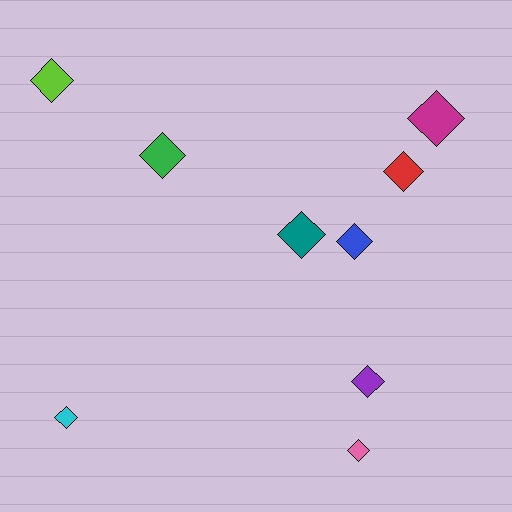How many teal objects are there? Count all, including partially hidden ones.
There is 1 teal object.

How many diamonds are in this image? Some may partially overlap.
There are 9 diamonds.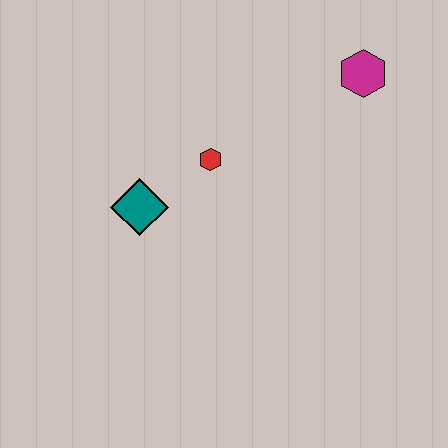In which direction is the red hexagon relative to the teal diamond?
The red hexagon is to the right of the teal diamond.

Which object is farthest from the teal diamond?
The magenta hexagon is farthest from the teal diamond.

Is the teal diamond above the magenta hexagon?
No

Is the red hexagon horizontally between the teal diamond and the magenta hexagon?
Yes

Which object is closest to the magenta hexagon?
The red hexagon is closest to the magenta hexagon.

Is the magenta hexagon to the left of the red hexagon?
No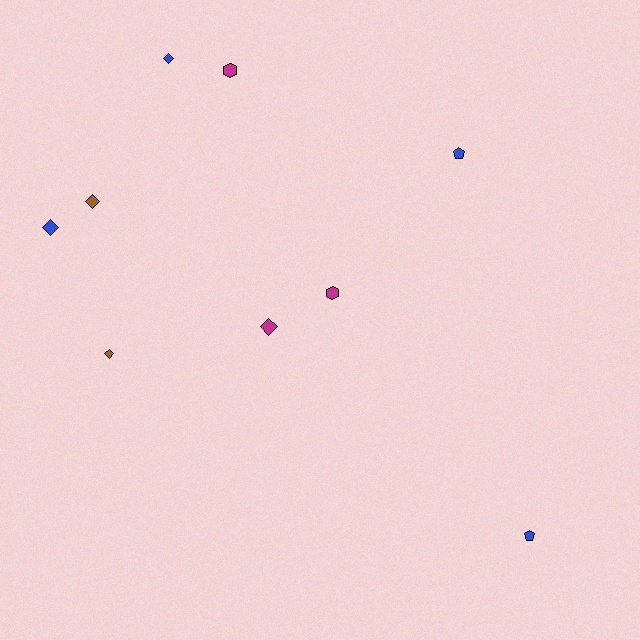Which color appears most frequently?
Blue, with 4 objects.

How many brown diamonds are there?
There are 2 brown diamonds.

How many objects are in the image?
There are 9 objects.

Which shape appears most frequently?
Diamond, with 5 objects.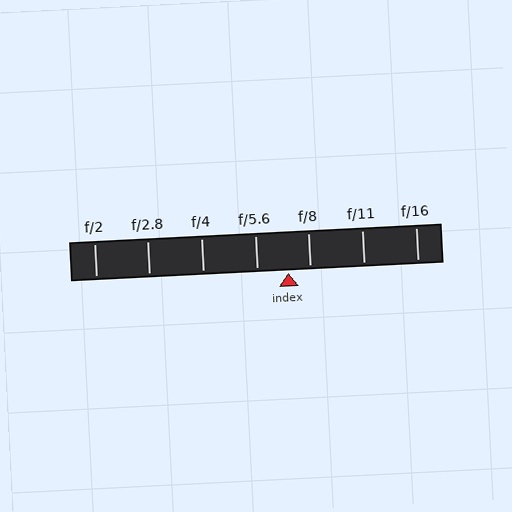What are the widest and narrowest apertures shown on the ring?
The widest aperture shown is f/2 and the narrowest is f/16.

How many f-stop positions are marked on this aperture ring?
There are 7 f-stop positions marked.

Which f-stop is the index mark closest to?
The index mark is closest to f/8.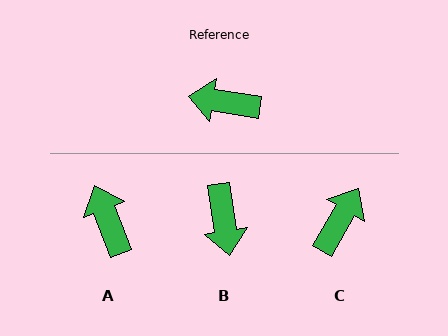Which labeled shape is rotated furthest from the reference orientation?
C, about 111 degrees away.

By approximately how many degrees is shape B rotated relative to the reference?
Approximately 108 degrees counter-clockwise.